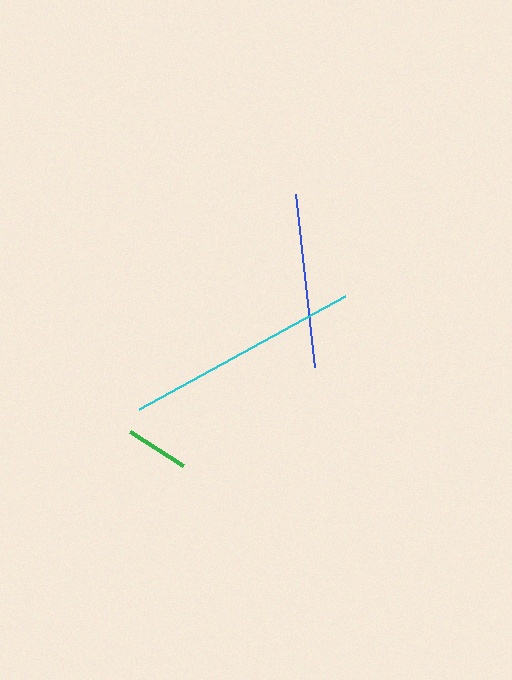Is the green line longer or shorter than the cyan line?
The cyan line is longer than the green line.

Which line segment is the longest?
The cyan line is the longest at approximately 235 pixels.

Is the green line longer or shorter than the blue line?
The blue line is longer than the green line.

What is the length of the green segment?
The green segment is approximately 63 pixels long.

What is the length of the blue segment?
The blue segment is approximately 173 pixels long.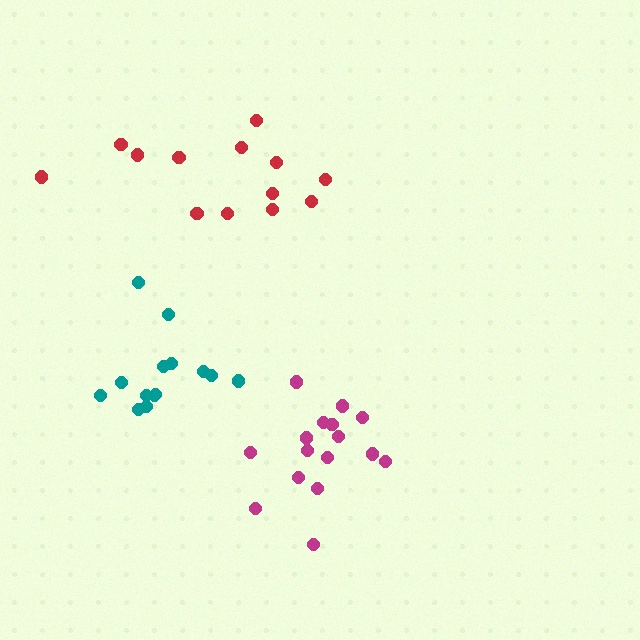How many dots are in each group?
Group 1: 16 dots, Group 2: 13 dots, Group 3: 14 dots (43 total).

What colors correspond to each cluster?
The clusters are colored: magenta, red, teal.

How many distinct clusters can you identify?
There are 3 distinct clusters.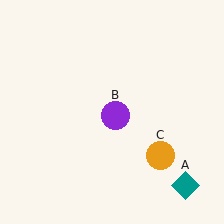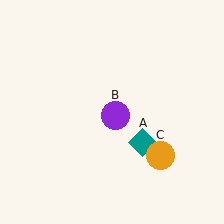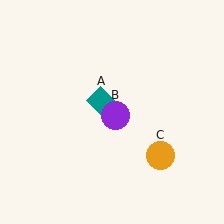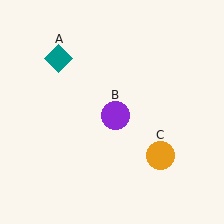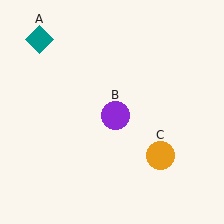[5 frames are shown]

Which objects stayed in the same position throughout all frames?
Purple circle (object B) and orange circle (object C) remained stationary.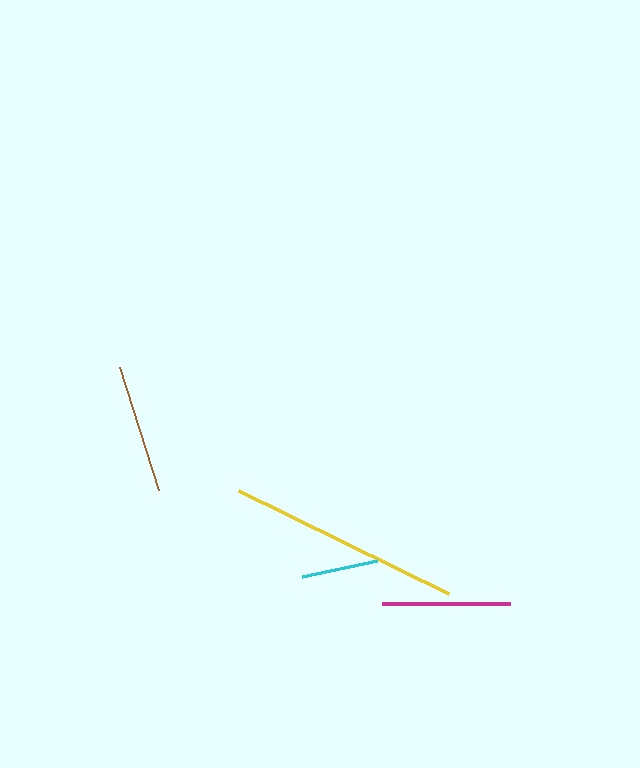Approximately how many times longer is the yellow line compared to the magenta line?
The yellow line is approximately 1.8 times the length of the magenta line.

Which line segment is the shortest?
The cyan line is the shortest at approximately 77 pixels.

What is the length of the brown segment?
The brown segment is approximately 128 pixels long.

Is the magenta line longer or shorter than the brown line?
The brown line is longer than the magenta line.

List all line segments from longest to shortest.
From longest to shortest: yellow, brown, magenta, cyan.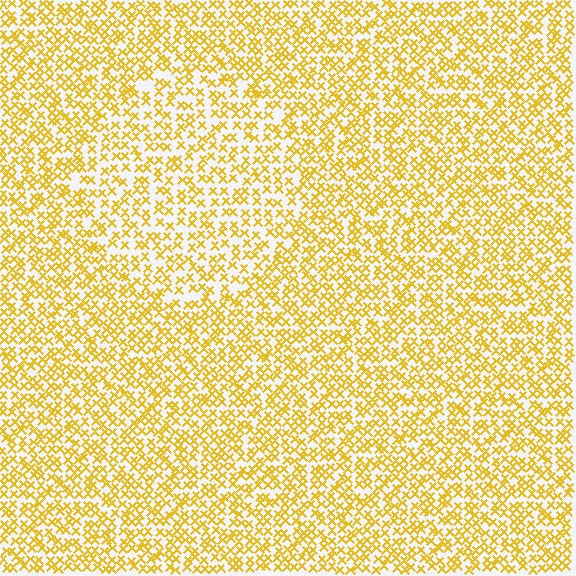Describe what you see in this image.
The image contains small yellow elements arranged at two different densities. A circle-shaped region is visible where the elements are less densely packed than the surrounding area.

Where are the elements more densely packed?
The elements are more densely packed outside the circle boundary.